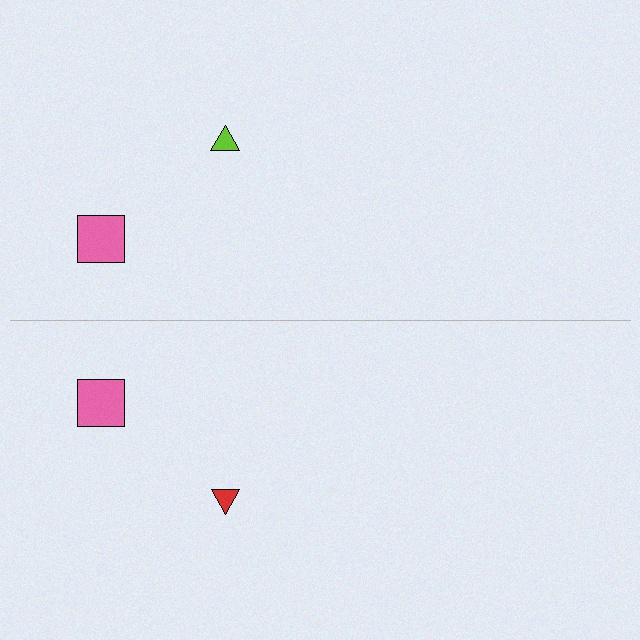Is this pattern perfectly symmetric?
No, the pattern is not perfectly symmetric. The red triangle on the bottom side breaks the symmetry — its mirror counterpart is lime.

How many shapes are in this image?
There are 4 shapes in this image.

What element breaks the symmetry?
The red triangle on the bottom side breaks the symmetry — its mirror counterpart is lime.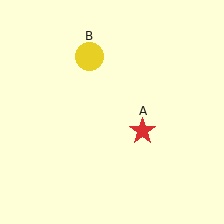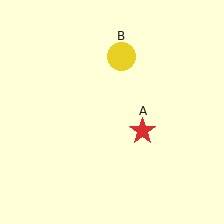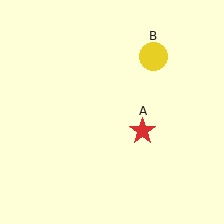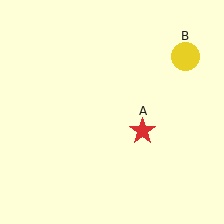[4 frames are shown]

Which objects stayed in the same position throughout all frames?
Red star (object A) remained stationary.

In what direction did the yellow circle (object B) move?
The yellow circle (object B) moved right.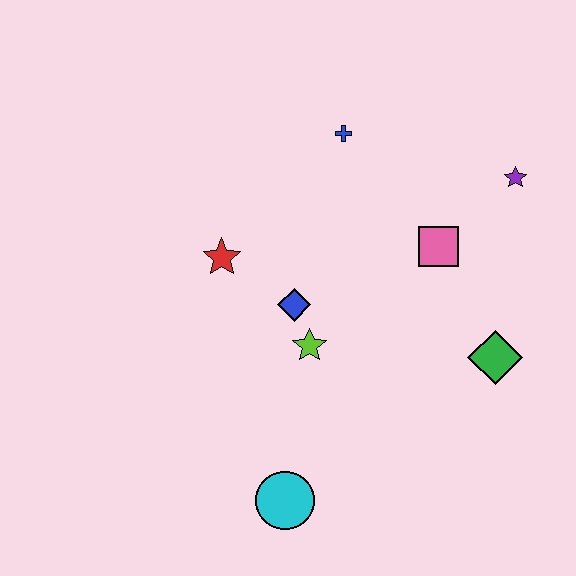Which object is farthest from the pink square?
The cyan circle is farthest from the pink square.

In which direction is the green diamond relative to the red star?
The green diamond is to the right of the red star.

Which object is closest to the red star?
The blue diamond is closest to the red star.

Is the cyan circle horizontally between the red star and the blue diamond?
Yes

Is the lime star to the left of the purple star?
Yes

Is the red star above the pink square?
No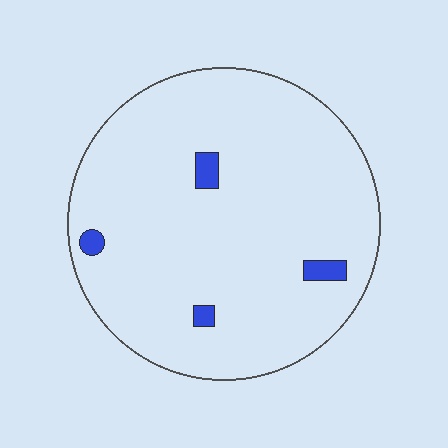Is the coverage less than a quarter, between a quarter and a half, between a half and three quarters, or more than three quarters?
Less than a quarter.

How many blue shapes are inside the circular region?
4.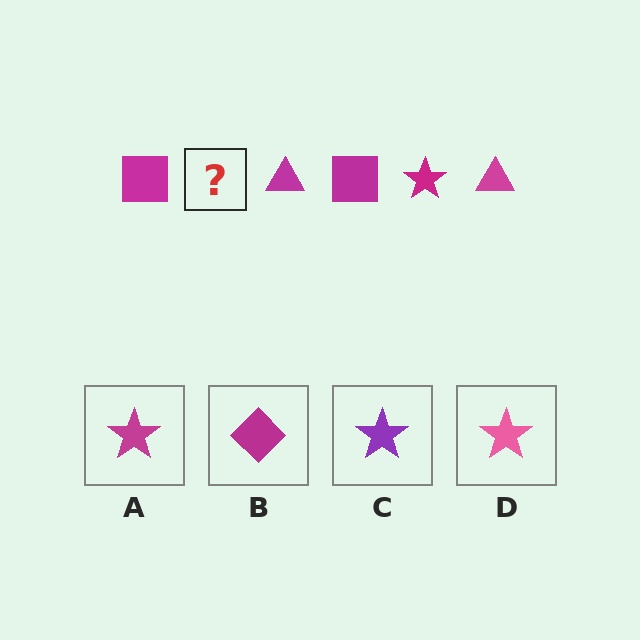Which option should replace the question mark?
Option A.